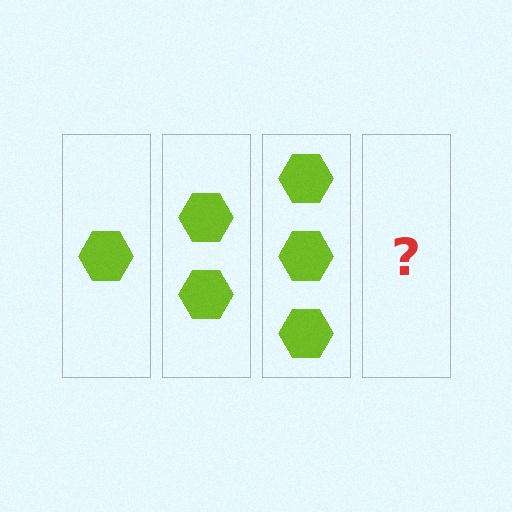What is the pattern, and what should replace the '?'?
The pattern is that each step adds one more hexagon. The '?' should be 4 hexagons.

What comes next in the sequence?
The next element should be 4 hexagons.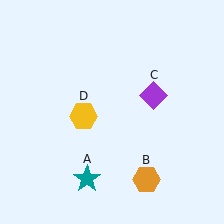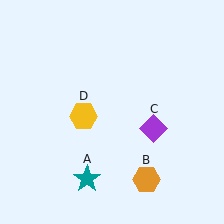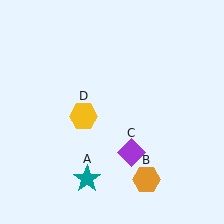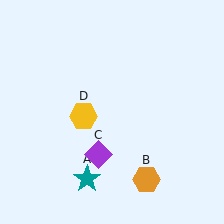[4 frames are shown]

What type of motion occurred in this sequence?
The purple diamond (object C) rotated clockwise around the center of the scene.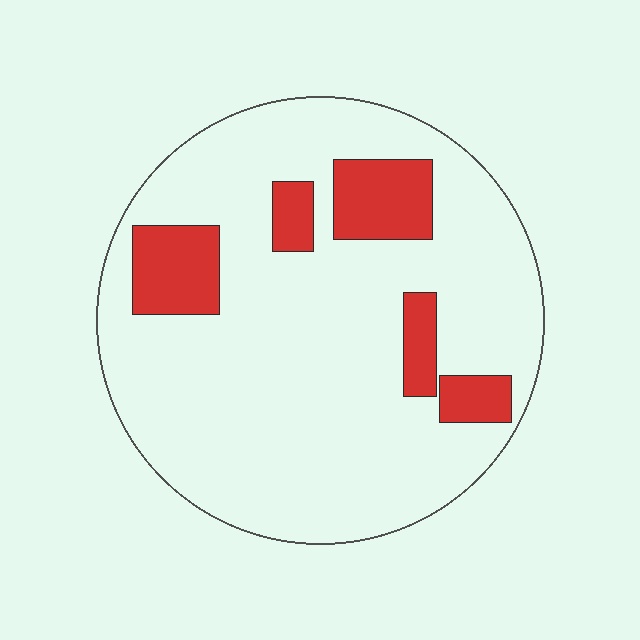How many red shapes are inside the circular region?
5.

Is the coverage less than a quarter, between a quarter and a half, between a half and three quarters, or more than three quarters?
Less than a quarter.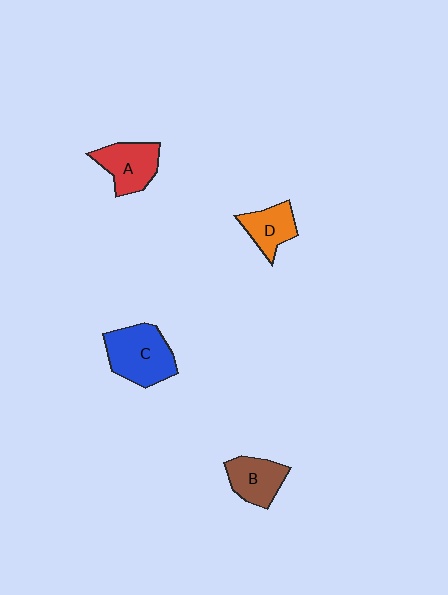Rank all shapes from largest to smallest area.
From largest to smallest: C (blue), A (red), B (brown), D (orange).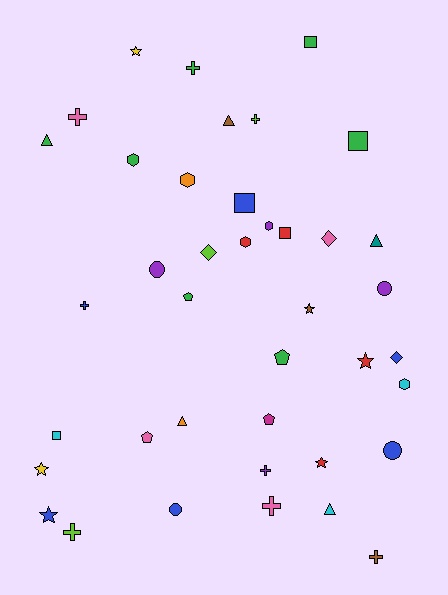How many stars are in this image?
There are 6 stars.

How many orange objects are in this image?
There are 2 orange objects.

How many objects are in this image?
There are 40 objects.